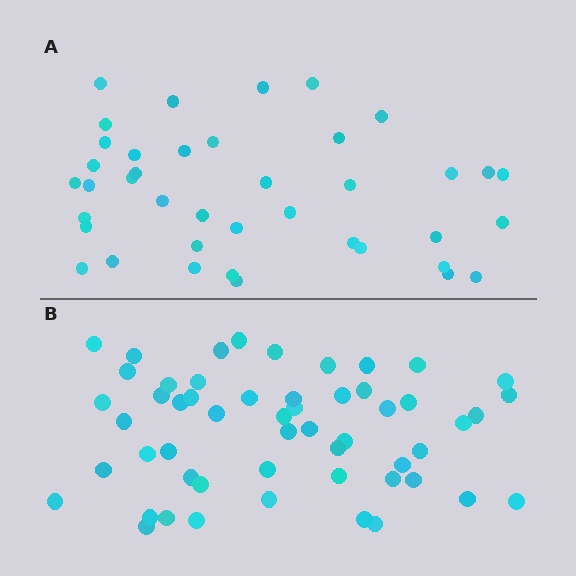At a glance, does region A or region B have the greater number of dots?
Region B (the bottom region) has more dots.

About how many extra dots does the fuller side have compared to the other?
Region B has approximately 15 more dots than region A.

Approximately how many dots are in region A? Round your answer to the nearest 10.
About 40 dots.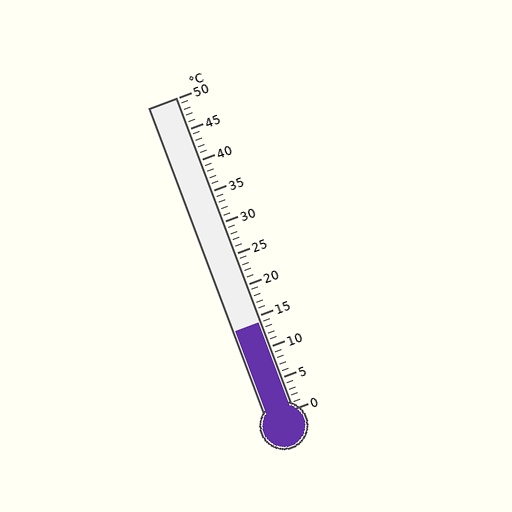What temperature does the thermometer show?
The thermometer shows approximately 14°C.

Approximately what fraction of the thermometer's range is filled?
The thermometer is filled to approximately 30% of its range.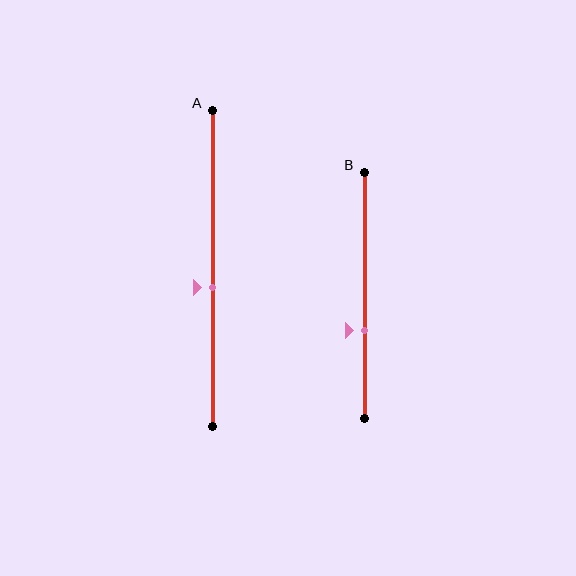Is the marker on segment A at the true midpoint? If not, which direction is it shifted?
No, the marker on segment A is shifted downward by about 6% of the segment length.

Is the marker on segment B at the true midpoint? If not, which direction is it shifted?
No, the marker on segment B is shifted downward by about 14% of the segment length.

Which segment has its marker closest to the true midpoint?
Segment A has its marker closest to the true midpoint.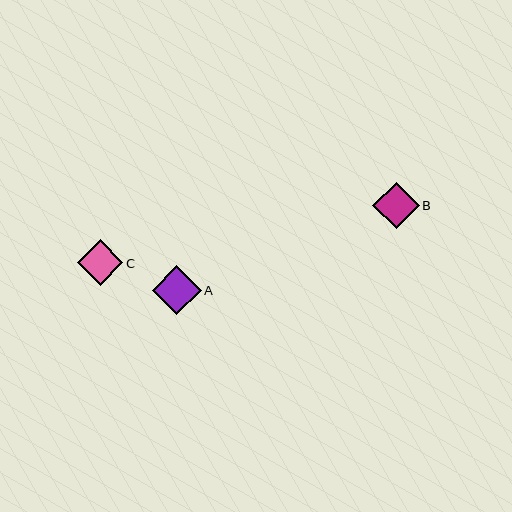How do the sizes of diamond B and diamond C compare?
Diamond B and diamond C are approximately the same size.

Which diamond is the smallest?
Diamond C is the smallest with a size of approximately 46 pixels.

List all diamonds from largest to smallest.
From largest to smallest: A, B, C.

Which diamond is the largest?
Diamond A is the largest with a size of approximately 49 pixels.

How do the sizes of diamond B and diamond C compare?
Diamond B and diamond C are approximately the same size.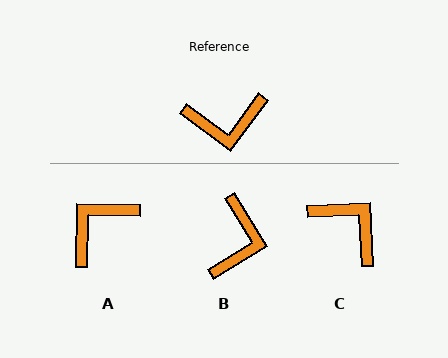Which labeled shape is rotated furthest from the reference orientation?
A, about 144 degrees away.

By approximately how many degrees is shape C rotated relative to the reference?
Approximately 129 degrees counter-clockwise.